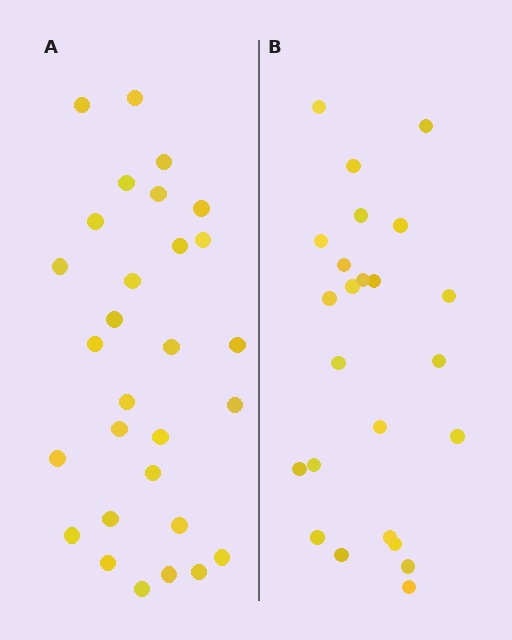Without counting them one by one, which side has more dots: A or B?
Region A (the left region) has more dots.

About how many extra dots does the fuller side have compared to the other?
Region A has about 5 more dots than region B.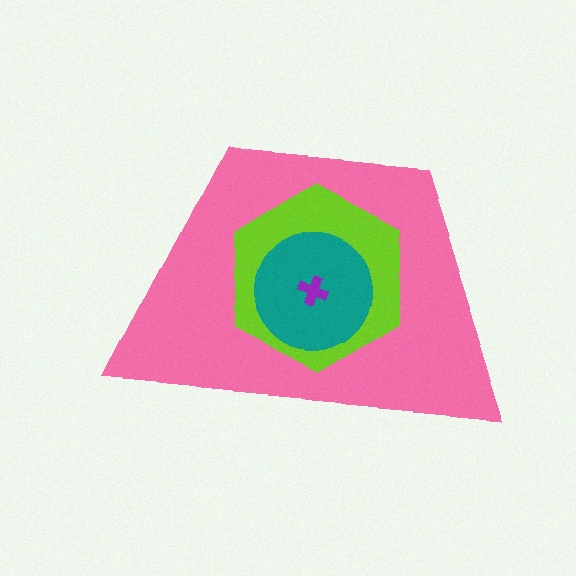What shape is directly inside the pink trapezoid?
The lime hexagon.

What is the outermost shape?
The pink trapezoid.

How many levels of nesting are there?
4.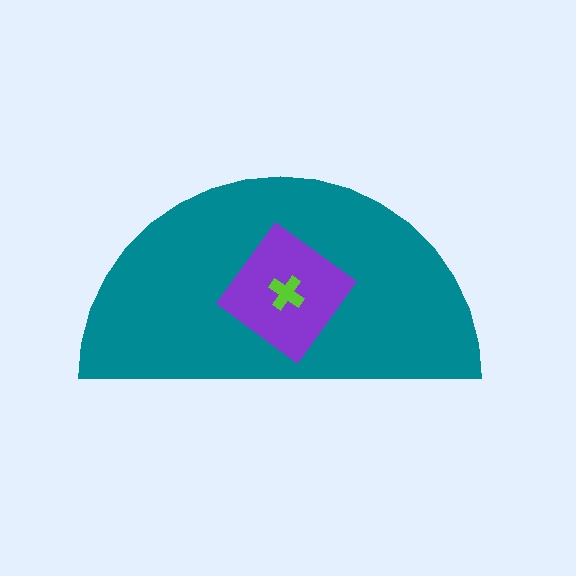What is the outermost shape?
The teal semicircle.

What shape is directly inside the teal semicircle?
The purple diamond.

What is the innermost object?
The lime cross.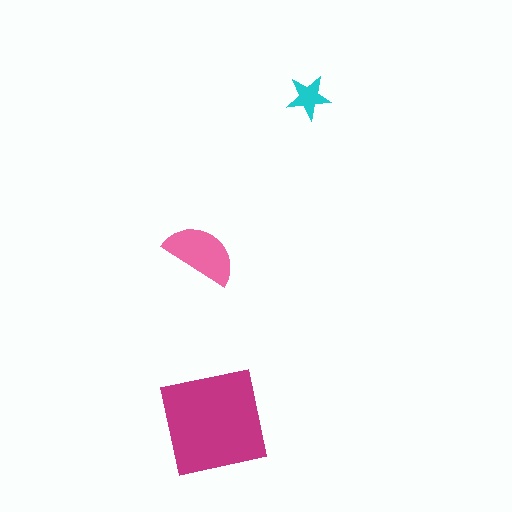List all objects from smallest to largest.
The cyan star, the pink semicircle, the magenta square.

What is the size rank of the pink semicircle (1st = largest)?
2nd.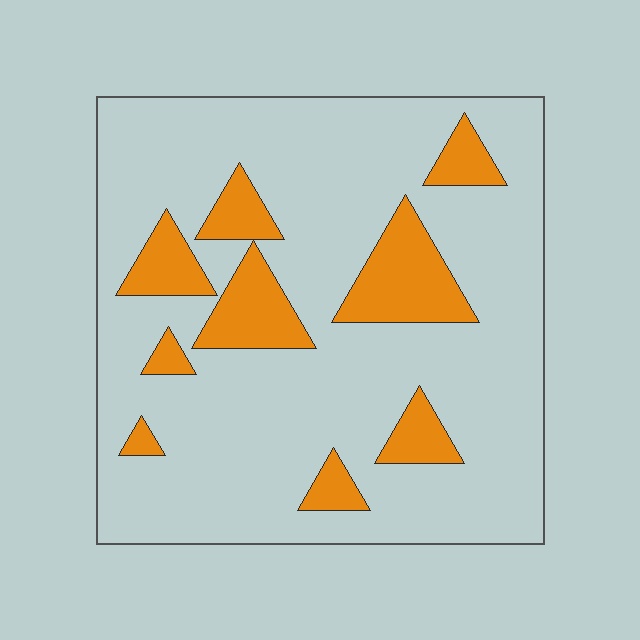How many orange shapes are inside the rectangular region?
9.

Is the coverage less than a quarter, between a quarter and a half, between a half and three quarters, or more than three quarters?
Less than a quarter.